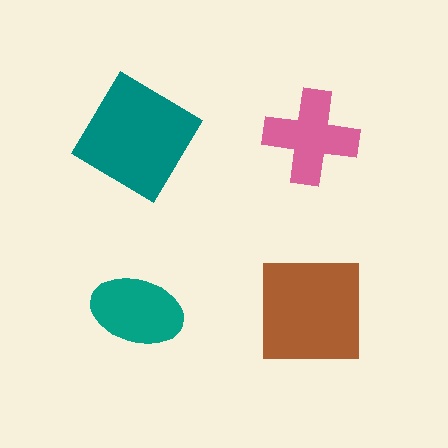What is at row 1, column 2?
A pink cross.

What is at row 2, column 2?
A brown square.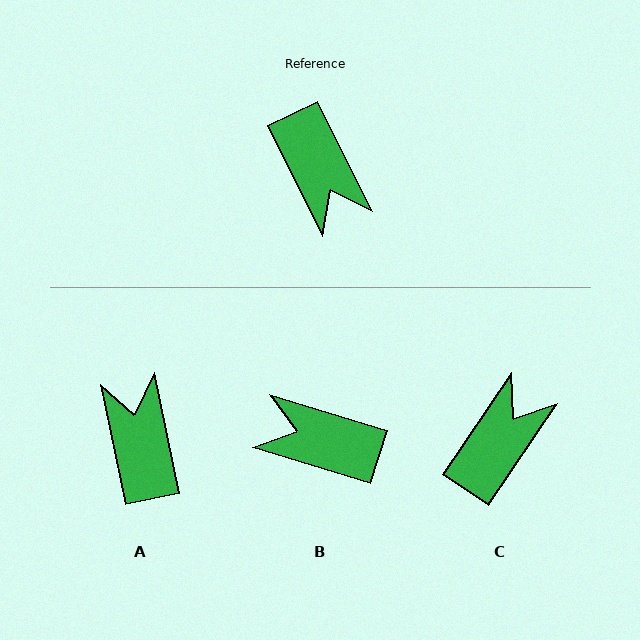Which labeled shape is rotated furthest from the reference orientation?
A, about 166 degrees away.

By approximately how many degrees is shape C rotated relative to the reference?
Approximately 120 degrees counter-clockwise.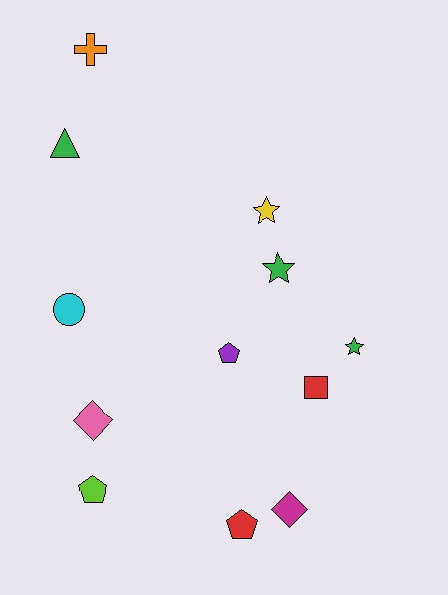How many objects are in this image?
There are 12 objects.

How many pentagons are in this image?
There are 3 pentagons.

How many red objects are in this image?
There are 2 red objects.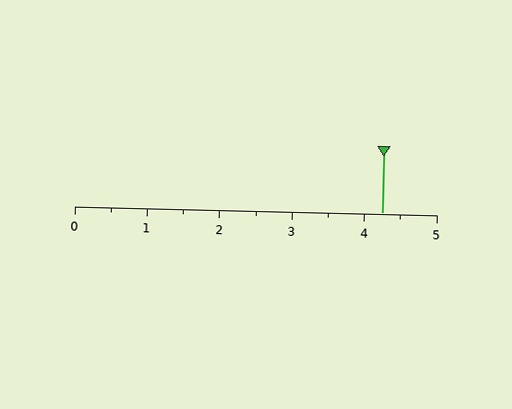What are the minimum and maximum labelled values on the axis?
The axis runs from 0 to 5.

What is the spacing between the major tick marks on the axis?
The major ticks are spaced 1 apart.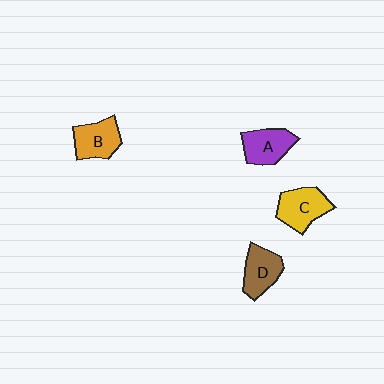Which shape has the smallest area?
Shape D (brown).